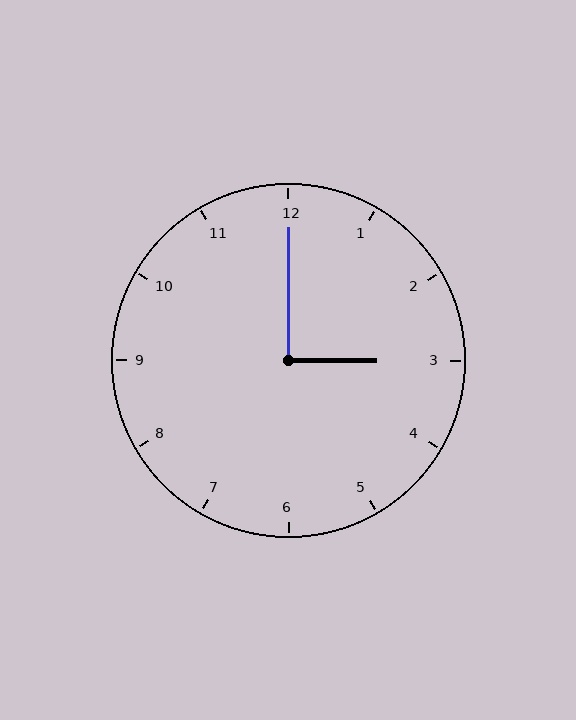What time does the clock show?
3:00.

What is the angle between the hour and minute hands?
Approximately 90 degrees.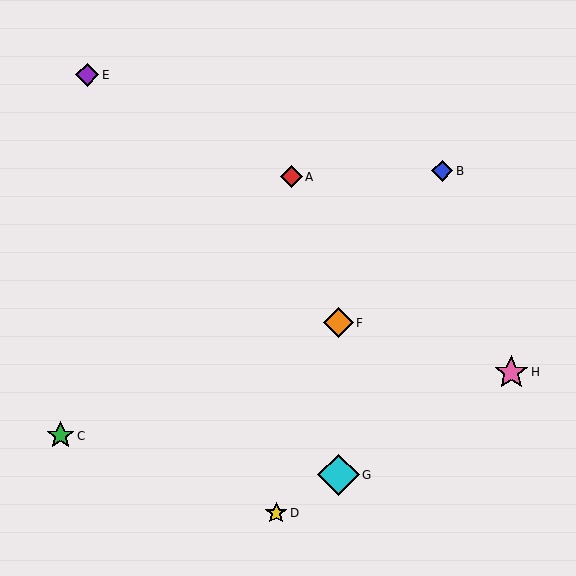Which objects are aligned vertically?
Objects F, G are aligned vertically.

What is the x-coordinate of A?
Object A is at x≈291.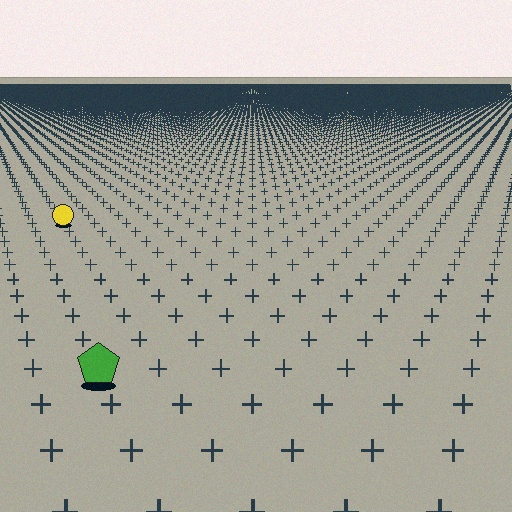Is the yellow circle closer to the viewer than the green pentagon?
No. The green pentagon is closer — you can tell from the texture gradient: the ground texture is coarser near it.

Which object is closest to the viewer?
The green pentagon is closest. The texture marks near it are larger and more spread out.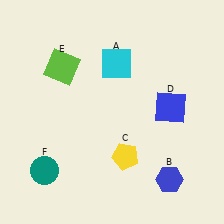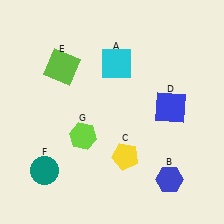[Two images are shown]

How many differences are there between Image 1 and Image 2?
There is 1 difference between the two images.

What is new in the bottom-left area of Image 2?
A lime hexagon (G) was added in the bottom-left area of Image 2.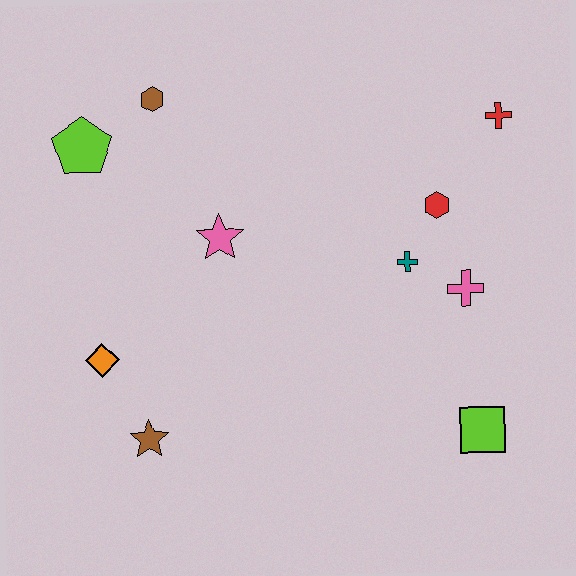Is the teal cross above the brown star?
Yes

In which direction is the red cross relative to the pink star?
The red cross is to the right of the pink star.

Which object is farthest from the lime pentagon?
The lime square is farthest from the lime pentagon.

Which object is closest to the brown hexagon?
The lime pentagon is closest to the brown hexagon.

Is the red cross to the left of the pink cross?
No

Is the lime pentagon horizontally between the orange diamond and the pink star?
No